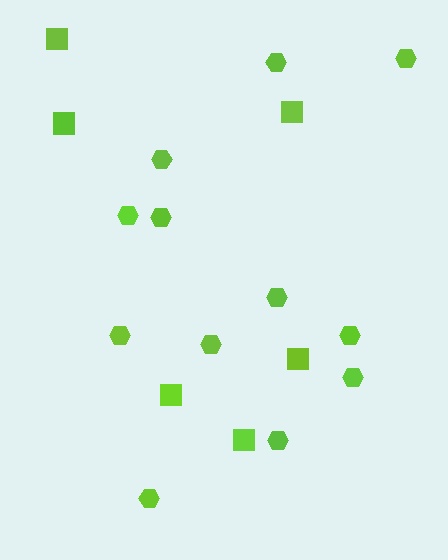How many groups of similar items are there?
There are 2 groups: one group of squares (6) and one group of hexagons (12).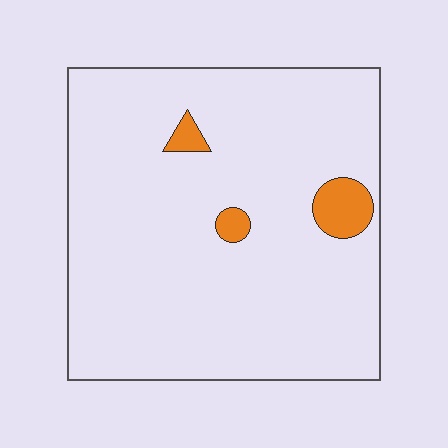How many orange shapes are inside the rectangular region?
3.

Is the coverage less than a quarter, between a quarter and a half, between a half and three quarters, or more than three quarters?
Less than a quarter.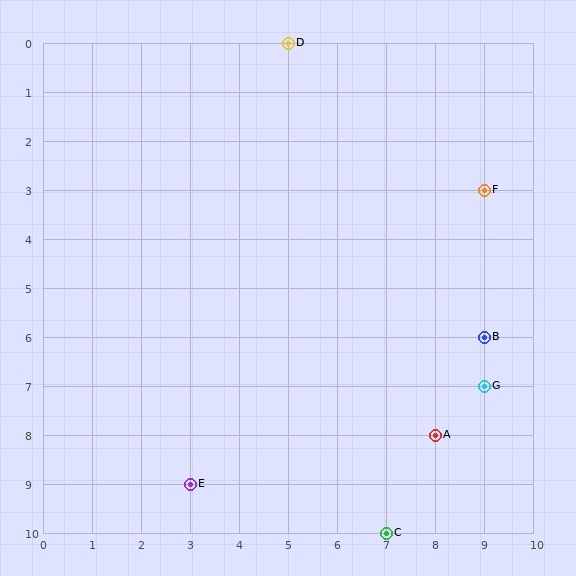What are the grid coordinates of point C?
Point C is at grid coordinates (7, 10).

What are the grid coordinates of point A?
Point A is at grid coordinates (8, 8).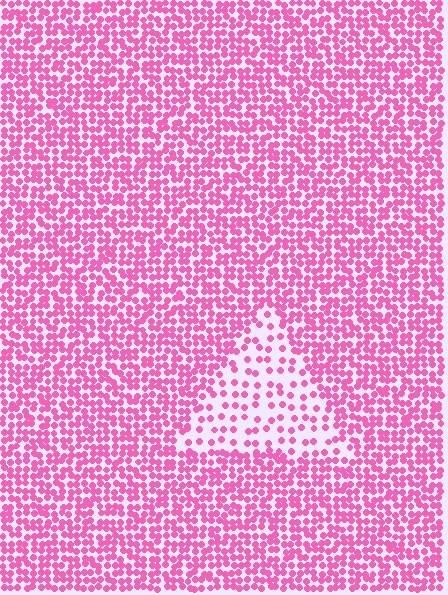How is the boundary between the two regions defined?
The boundary is defined by a change in element density (approximately 2.4x ratio). All elements are the same color, size, and shape.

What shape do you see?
I see a triangle.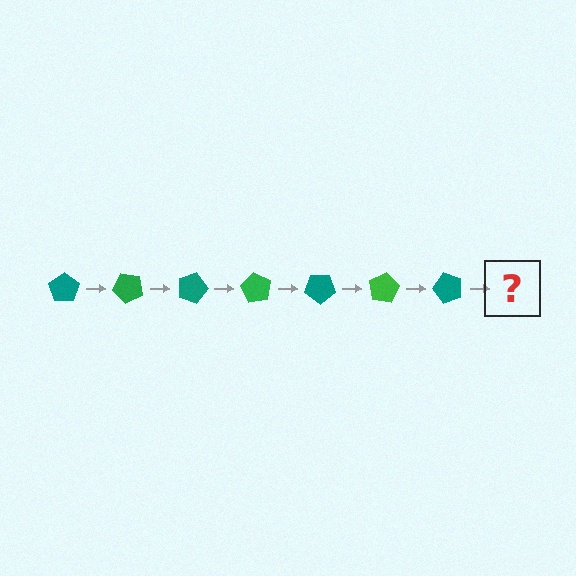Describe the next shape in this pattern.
It should be a green pentagon, rotated 315 degrees from the start.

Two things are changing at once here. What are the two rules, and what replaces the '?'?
The two rules are that it rotates 45 degrees each step and the color cycles through teal and green. The '?' should be a green pentagon, rotated 315 degrees from the start.